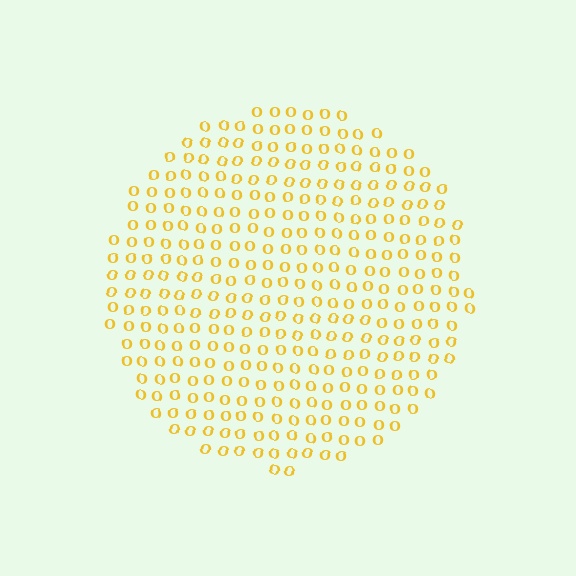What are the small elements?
The small elements are letter O's.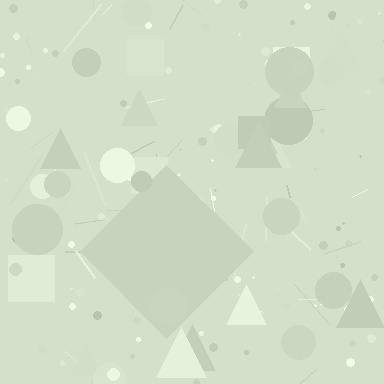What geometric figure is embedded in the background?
A diamond is embedded in the background.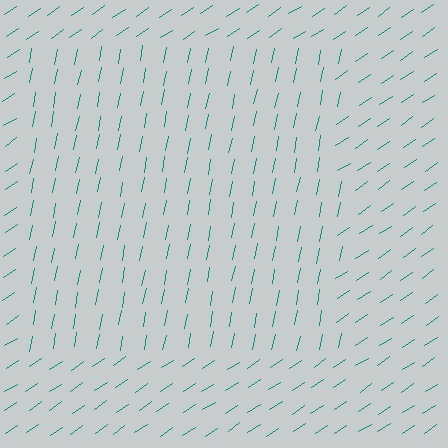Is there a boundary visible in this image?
Yes, there is a texture boundary formed by a change in line orientation.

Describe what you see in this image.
The image is filled with small teal line segments. A rectangle region in the image has lines oriented differently from the surrounding lines, creating a visible texture boundary.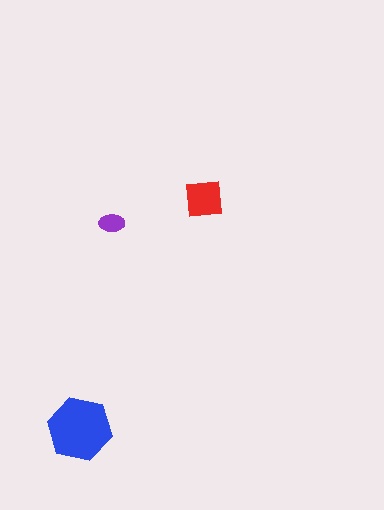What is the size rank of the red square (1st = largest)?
2nd.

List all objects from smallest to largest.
The purple ellipse, the red square, the blue hexagon.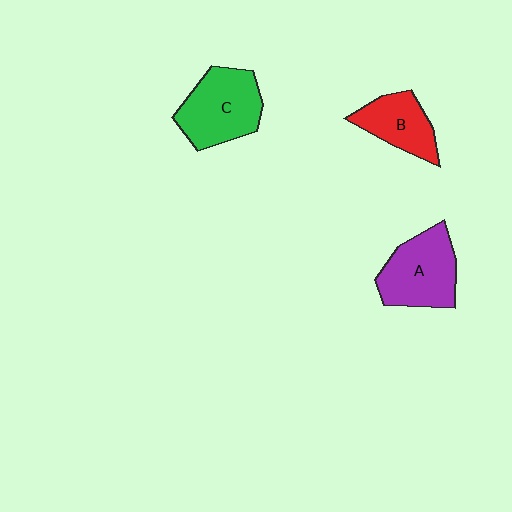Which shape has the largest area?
Shape C (green).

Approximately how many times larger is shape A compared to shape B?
Approximately 1.4 times.